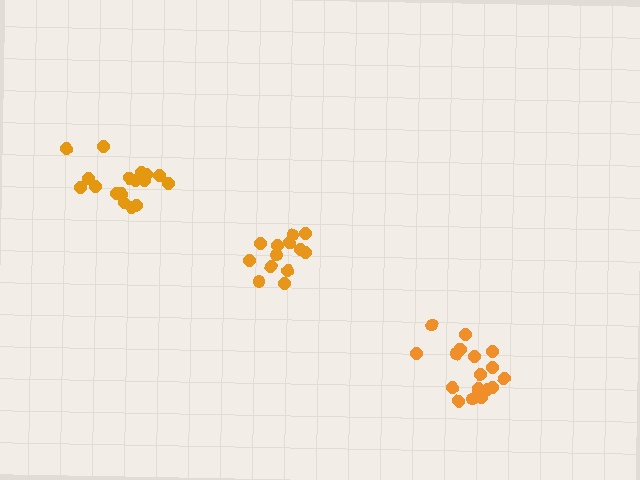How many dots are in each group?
Group 1: 18 dots, Group 2: 13 dots, Group 3: 18 dots (49 total).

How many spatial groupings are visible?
There are 3 spatial groupings.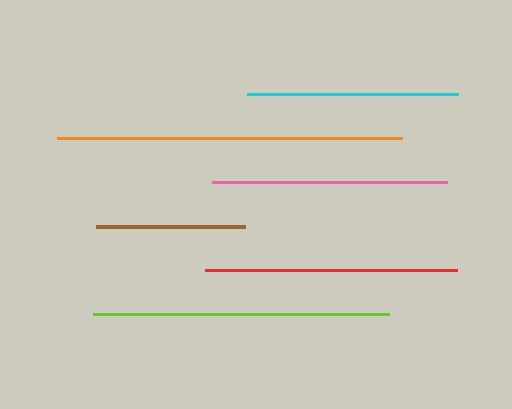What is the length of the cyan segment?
The cyan segment is approximately 211 pixels long.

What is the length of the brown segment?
The brown segment is approximately 149 pixels long.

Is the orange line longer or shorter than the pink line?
The orange line is longer than the pink line.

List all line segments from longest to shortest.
From longest to shortest: orange, lime, red, pink, cyan, brown.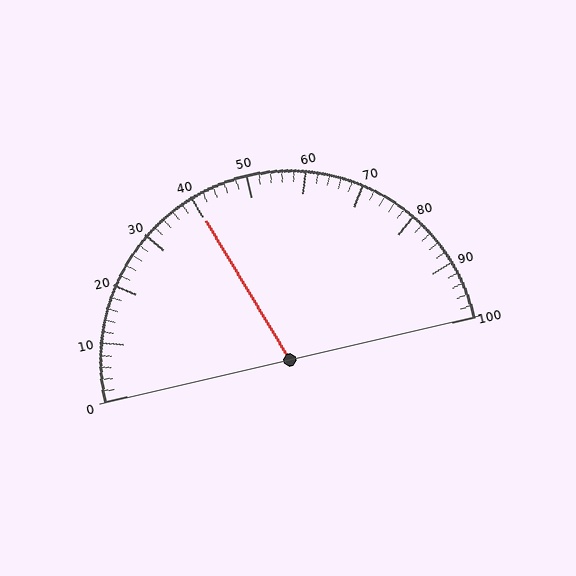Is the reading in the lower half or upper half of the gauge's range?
The reading is in the lower half of the range (0 to 100).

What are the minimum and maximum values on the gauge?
The gauge ranges from 0 to 100.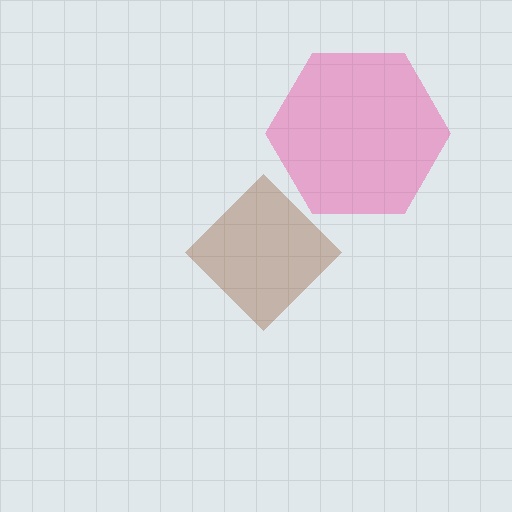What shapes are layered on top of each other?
The layered shapes are: a brown diamond, a pink hexagon.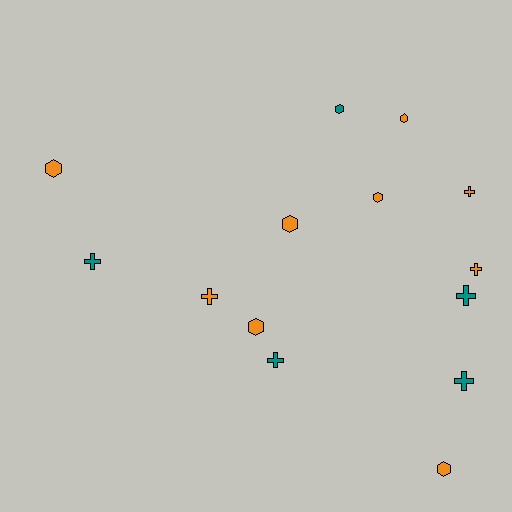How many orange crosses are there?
There are 3 orange crosses.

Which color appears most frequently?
Orange, with 9 objects.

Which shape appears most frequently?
Cross, with 7 objects.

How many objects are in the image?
There are 14 objects.